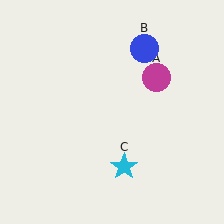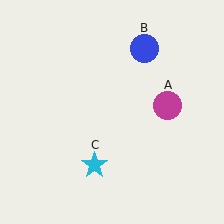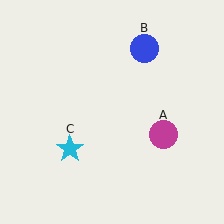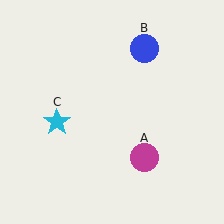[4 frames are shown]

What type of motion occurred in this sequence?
The magenta circle (object A), cyan star (object C) rotated clockwise around the center of the scene.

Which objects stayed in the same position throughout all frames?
Blue circle (object B) remained stationary.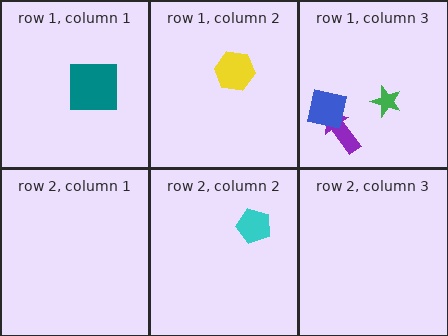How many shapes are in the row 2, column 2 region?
1.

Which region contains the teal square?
The row 1, column 1 region.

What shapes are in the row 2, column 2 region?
The cyan pentagon.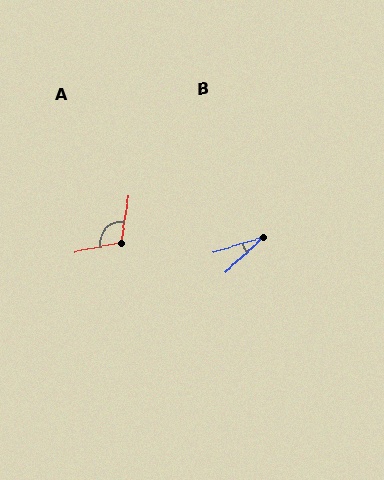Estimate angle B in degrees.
Approximately 26 degrees.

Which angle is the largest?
A, at approximately 110 degrees.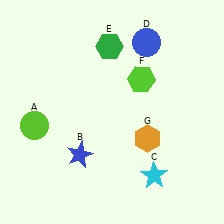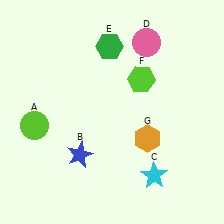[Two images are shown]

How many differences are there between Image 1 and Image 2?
There is 1 difference between the two images.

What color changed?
The circle (D) changed from blue in Image 1 to pink in Image 2.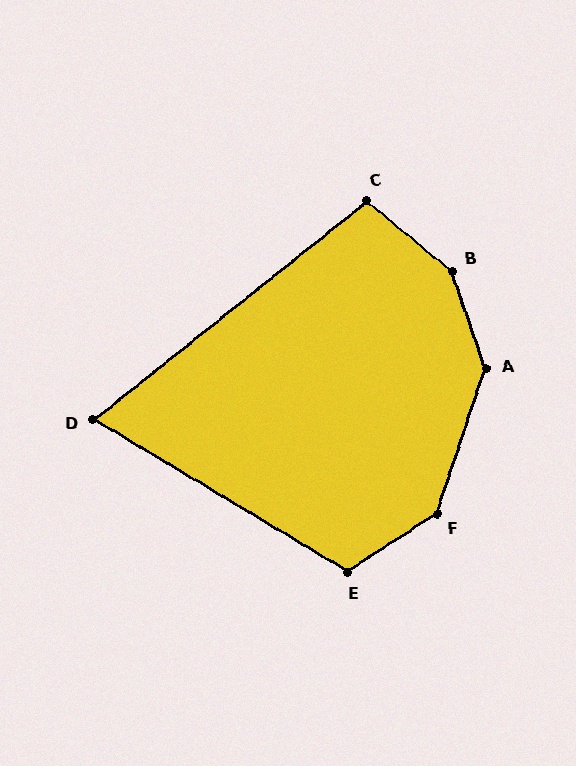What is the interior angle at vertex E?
Approximately 116 degrees (obtuse).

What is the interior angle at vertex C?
Approximately 102 degrees (obtuse).